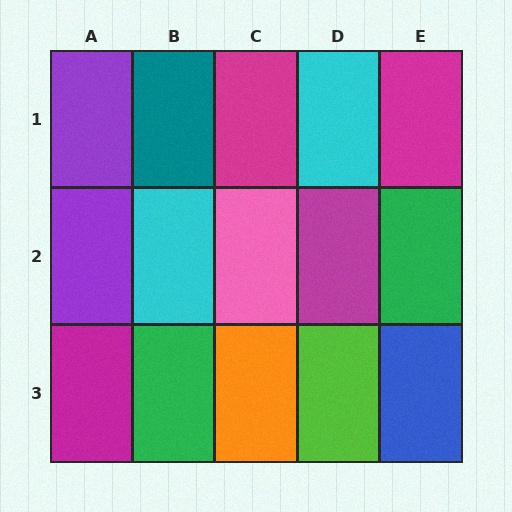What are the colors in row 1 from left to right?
Purple, teal, magenta, cyan, magenta.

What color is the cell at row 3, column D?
Lime.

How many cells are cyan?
2 cells are cyan.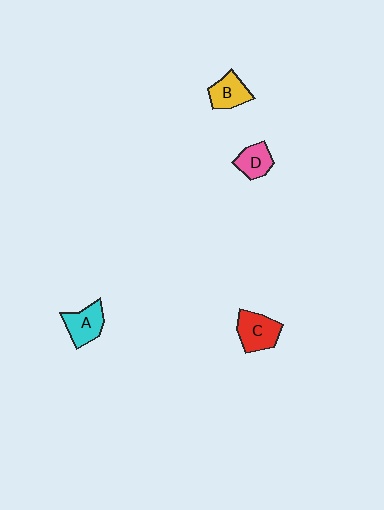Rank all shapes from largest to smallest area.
From largest to smallest: C (red), A (cyan), B (yellow), D (pink).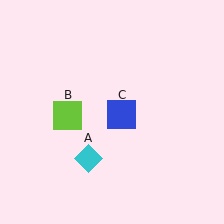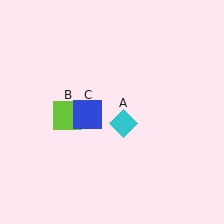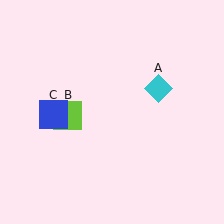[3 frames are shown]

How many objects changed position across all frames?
2 objects changed position: cyan diamond (object A), blue square (object C).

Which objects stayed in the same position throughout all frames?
Lime square (object B) remained stationary.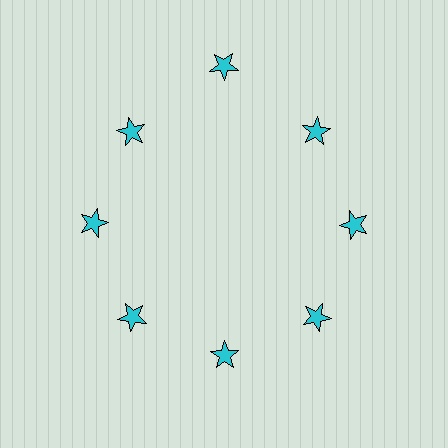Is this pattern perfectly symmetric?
No. The 8 cyan stars are arranged in a ring, but one element near the 12 o'clock position is pushed outward from the center, breaking the 8-fold rotational symmetry.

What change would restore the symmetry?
The symmetry would be restored by moving it inward, back onto the ring so that all 8 stars sit at equal angles and equal distance from the center.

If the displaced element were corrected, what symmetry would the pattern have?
It would have 8-fold rotational symmetry — the pattern would map onto itself every 45 degrees.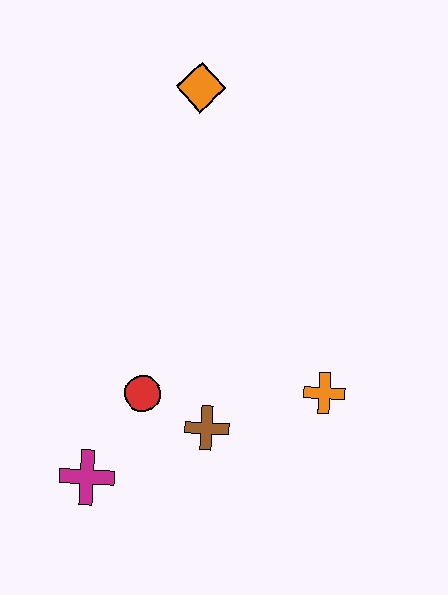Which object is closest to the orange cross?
The brown cross is closest to the orange cross.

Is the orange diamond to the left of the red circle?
No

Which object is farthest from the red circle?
The orange diamond is farthest from the red circle.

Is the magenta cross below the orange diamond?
Yes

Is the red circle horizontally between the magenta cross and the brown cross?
Yes